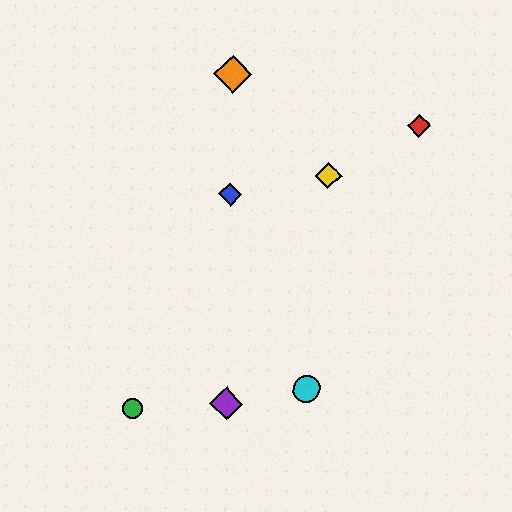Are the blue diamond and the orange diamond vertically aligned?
Yes, both are at x≈231.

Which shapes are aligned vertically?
The blue diamond, the purple diamond, the orange diamond are aligned vertically.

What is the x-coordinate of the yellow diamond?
The yellow diamond is at x≈328.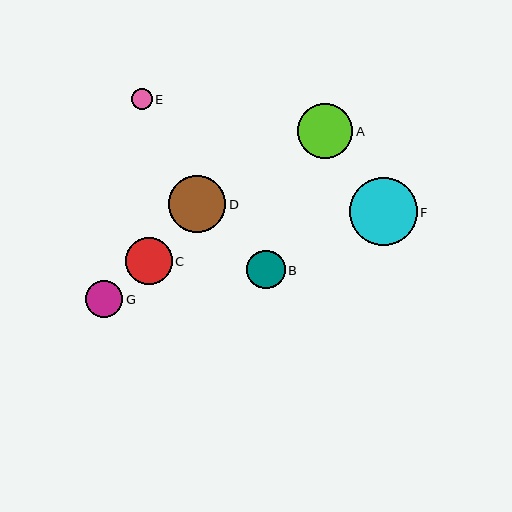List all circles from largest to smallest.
From largest to smallest: F, D, A, C, B, G, E.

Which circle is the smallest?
Circle E is the smallest with a size of approximately 21 pixels.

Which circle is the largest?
Circle F is the largest with a size of approximately 68 pixels.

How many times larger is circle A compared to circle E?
Circle A is approximately 2.6 times the size of circle E.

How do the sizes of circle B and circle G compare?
Circle B and circle G are approximately the same size.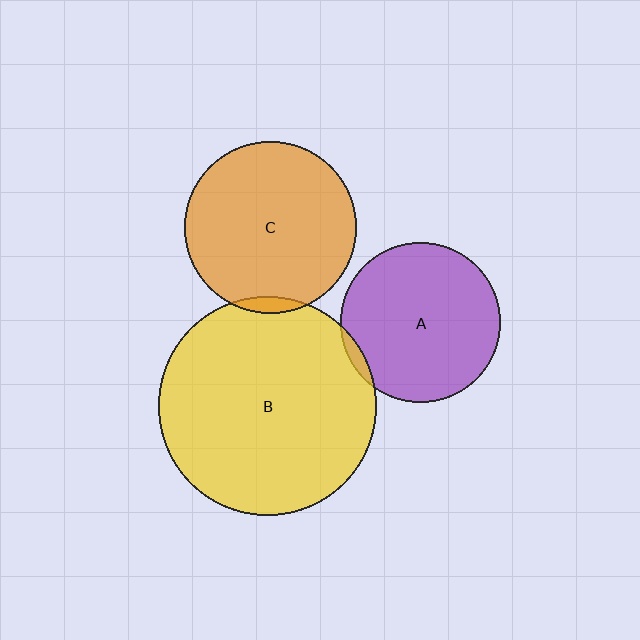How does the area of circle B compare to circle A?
Approximately 1.9 times.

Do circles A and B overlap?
Yes.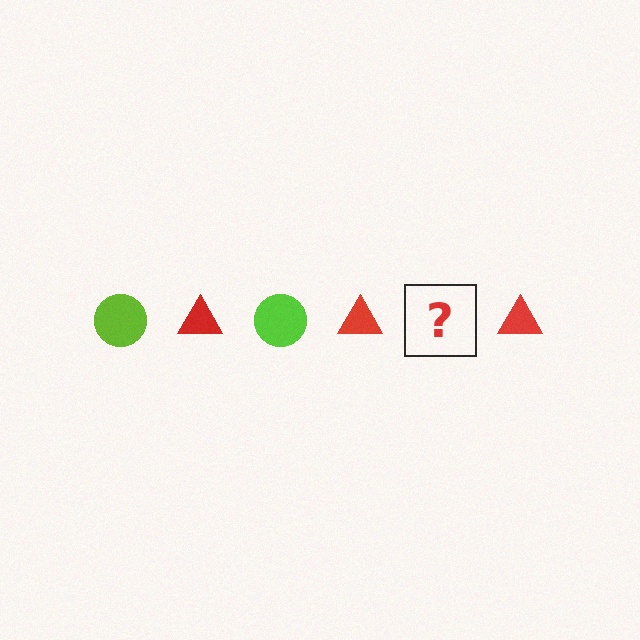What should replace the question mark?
The question mark should be replaced with a lime circle.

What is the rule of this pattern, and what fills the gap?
The rule is that the pattern alternates between lime circle and red triangle. The gap should be filled with a lime circle.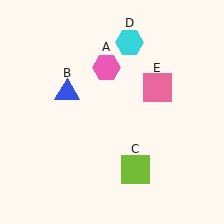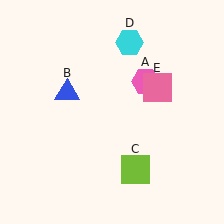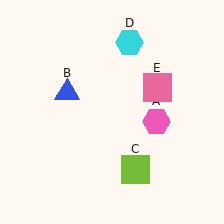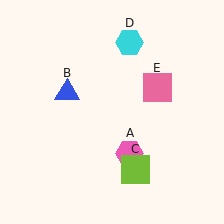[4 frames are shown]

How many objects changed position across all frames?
1 object changed position: pink hexagon (object A).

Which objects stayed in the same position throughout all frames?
Blue triangle (object B) and lime square (object C) and cyan hexagon (object D) and pink square (object E) remained stationary.